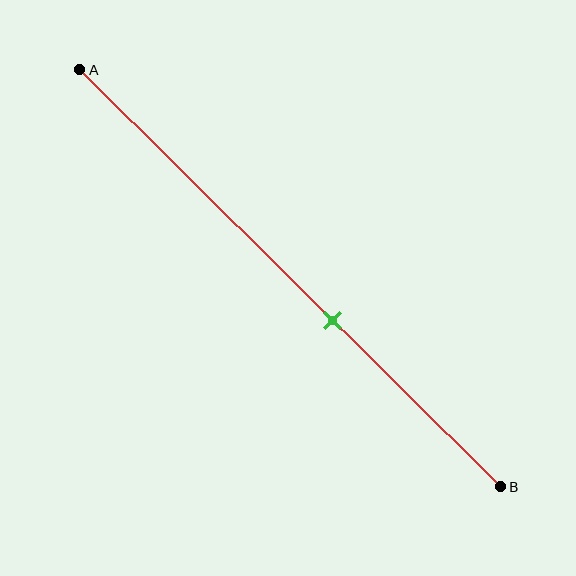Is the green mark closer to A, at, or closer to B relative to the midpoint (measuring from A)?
The green mark is closer to point B than the midpoint of segment AB.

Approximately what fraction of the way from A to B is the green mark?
The green mark is approximately 60% of the way from A to B.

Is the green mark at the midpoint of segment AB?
No, the mark is at about 60% from A, not at the 50% midpoint.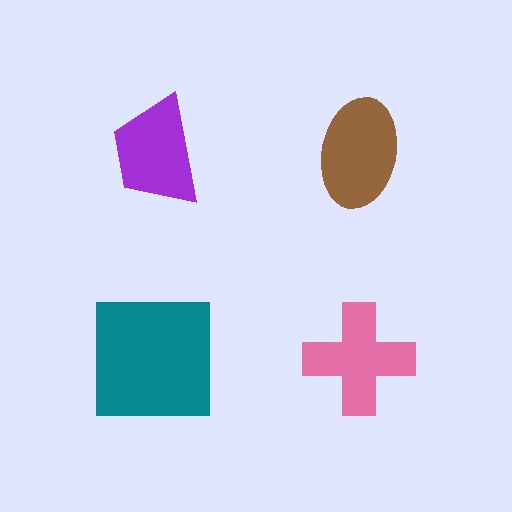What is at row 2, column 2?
A pink cross.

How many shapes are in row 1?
2 shapes.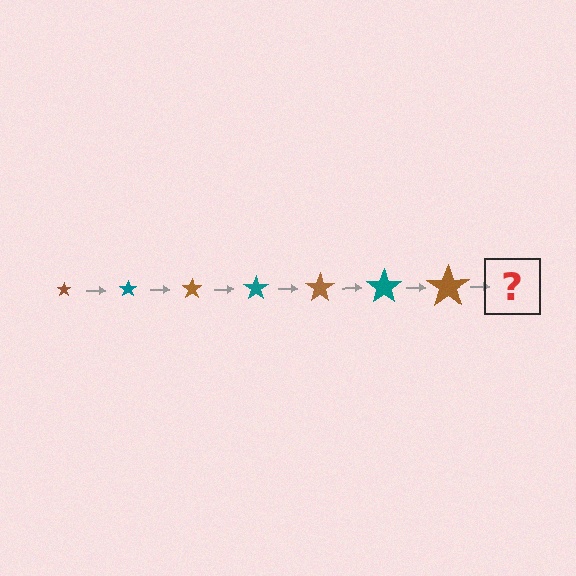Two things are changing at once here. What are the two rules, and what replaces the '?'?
The two rules are that the star grows larger each step and the color cycles through brown and teal. The '?' should be a teal star, larger than the previous one.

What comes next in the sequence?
The next element should be a teal star, larger than the previous one.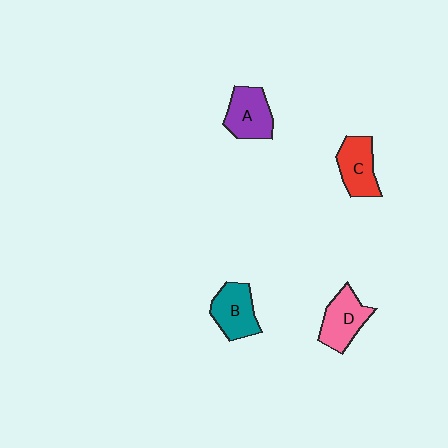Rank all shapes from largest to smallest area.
From largest to smallest: D (pink), A (purple), B (teal), C (red).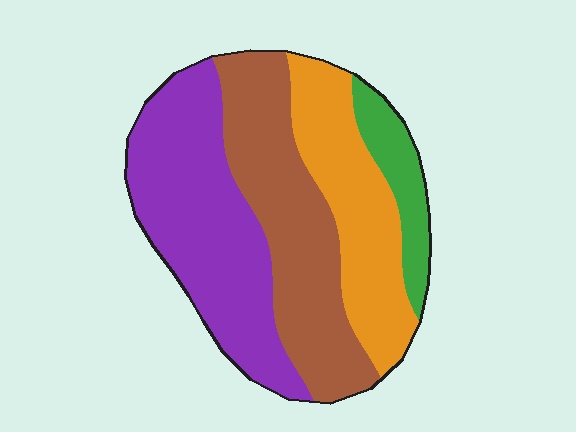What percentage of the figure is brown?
Brown covers around 30% of the figure.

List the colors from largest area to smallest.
From largest to smallest: purple, brown, orange, green.